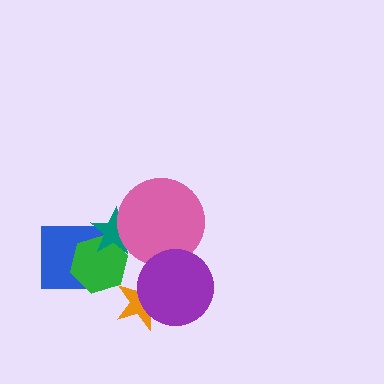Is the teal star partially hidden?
Yes, it is partially covered by another shape.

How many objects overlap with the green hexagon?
2 objects overlap with the green hexagon.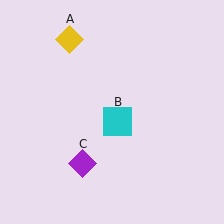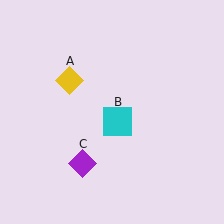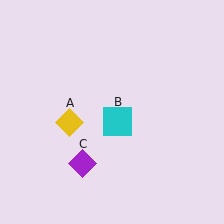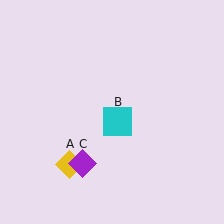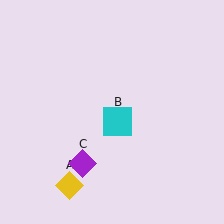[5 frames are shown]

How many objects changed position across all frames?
1 object changed position: yellow diamond (object A).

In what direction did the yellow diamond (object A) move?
The yellow diamond (object A) moved down.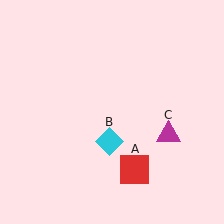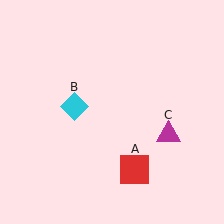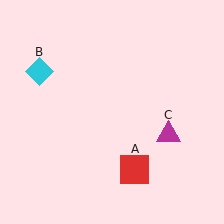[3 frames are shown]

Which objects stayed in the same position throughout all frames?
Red square (object A) and magenta triangle (object C) remained stationary.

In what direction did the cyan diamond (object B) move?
The cyan diamond (object B) moved up and to the left.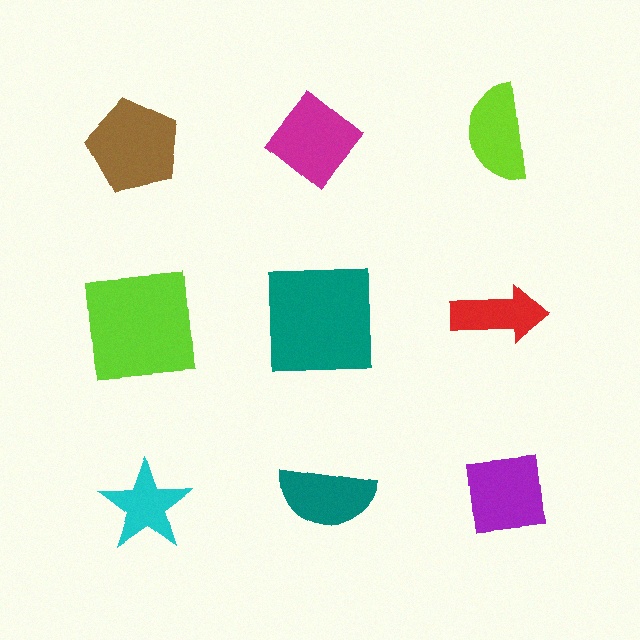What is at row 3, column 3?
A purple square.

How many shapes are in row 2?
3 shapes.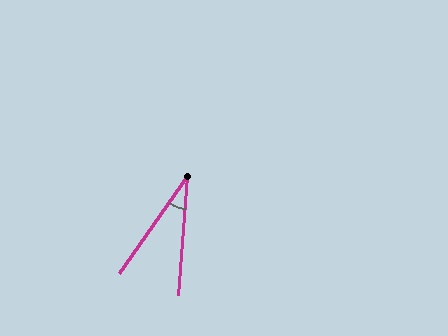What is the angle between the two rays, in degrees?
Approximately 31 degrees.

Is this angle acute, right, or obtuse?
It is acute.